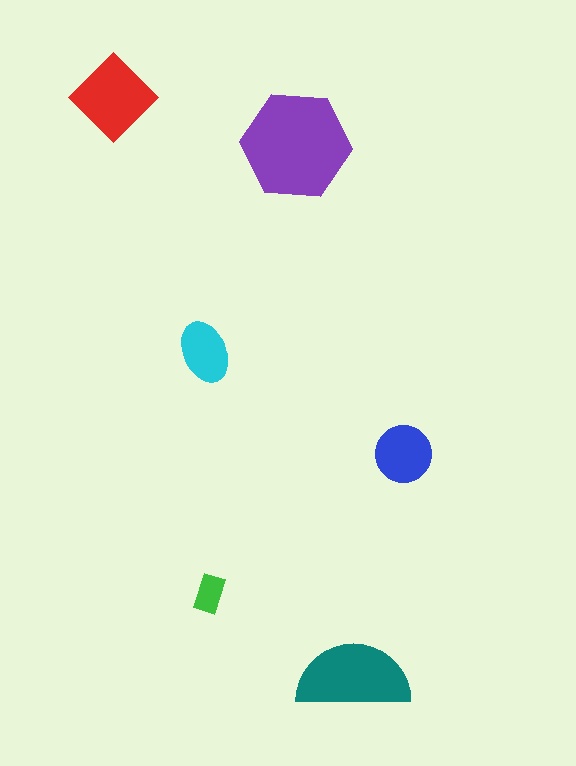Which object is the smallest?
The green rectangle.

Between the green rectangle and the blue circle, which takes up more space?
The blue circle.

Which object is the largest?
The purple hexagon.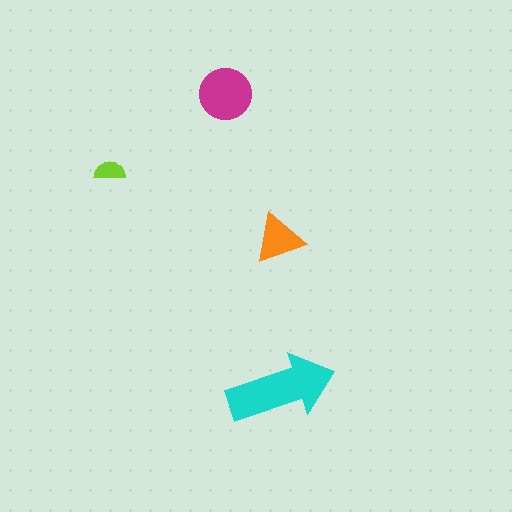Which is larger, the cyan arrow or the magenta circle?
The cyan arrow.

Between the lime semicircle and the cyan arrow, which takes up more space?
The cyan arrow.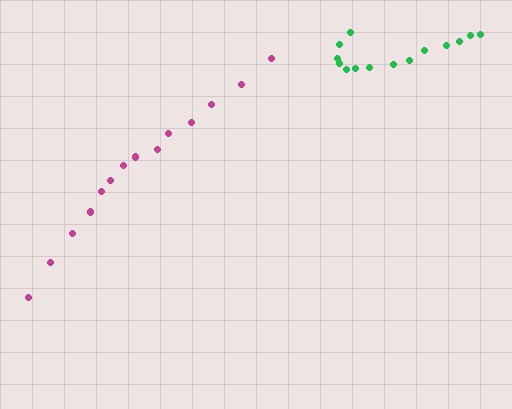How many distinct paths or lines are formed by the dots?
There are 2 distinct paths.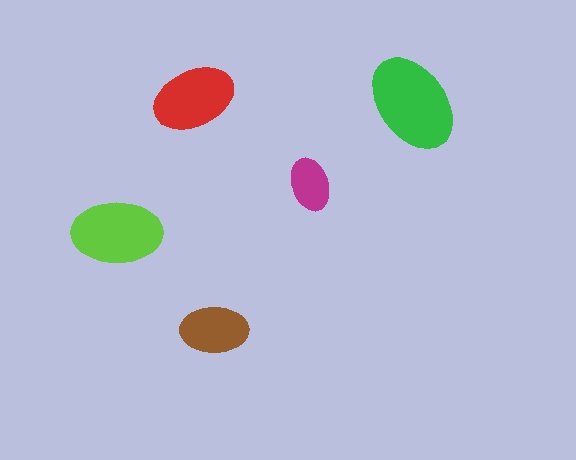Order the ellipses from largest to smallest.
the green one, the lime one, the red one, the brown one, the magenta one.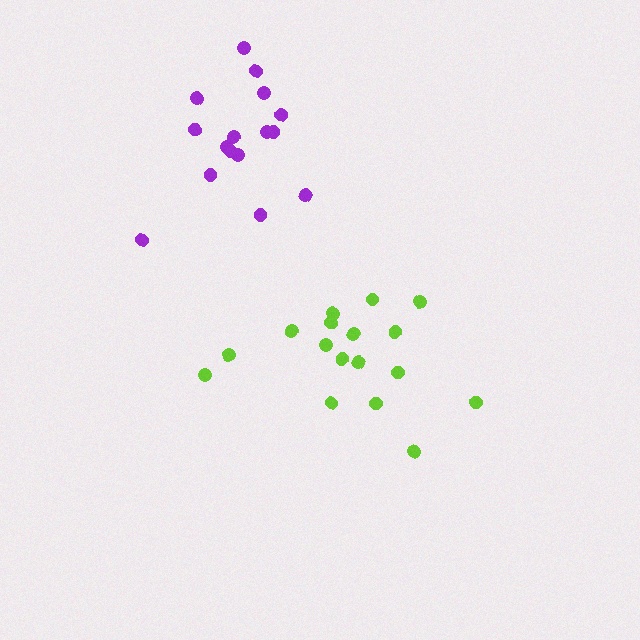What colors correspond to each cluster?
The clusters are colored: lime, purple.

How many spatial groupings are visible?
There are 2 spatial groupings.